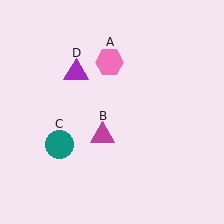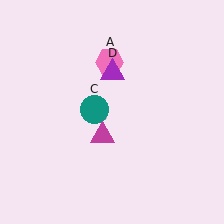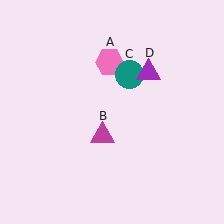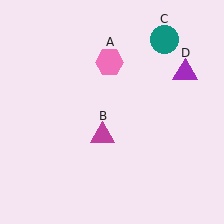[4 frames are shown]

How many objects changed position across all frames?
2 objects changed position: teal circle (object C), purple triangle (object D).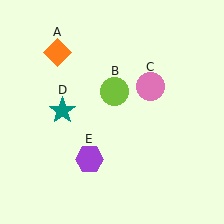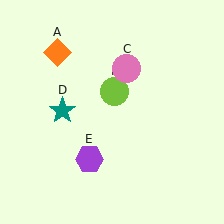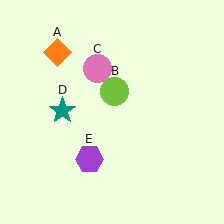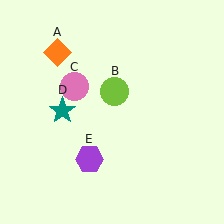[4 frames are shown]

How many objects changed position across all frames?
1 object changed position: pink circle (object C).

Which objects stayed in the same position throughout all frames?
Orange diamond (object A) and lime circle (object B) and teal star (object D) and purple hexagon (object E) remained stationary.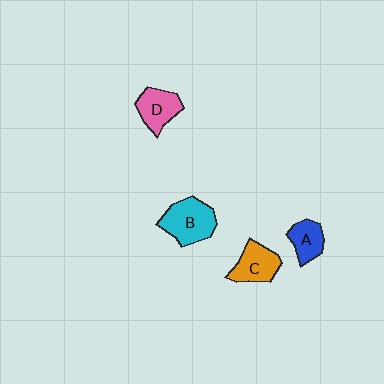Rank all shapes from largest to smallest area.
From largest to smallest: B (cyan), C (orange), D (pink), A (blue).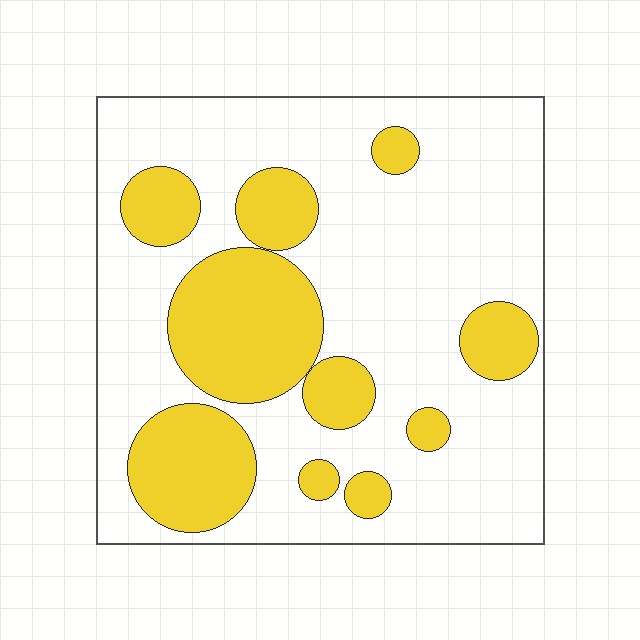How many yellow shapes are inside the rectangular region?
10.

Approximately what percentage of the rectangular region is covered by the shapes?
Approximately 30%.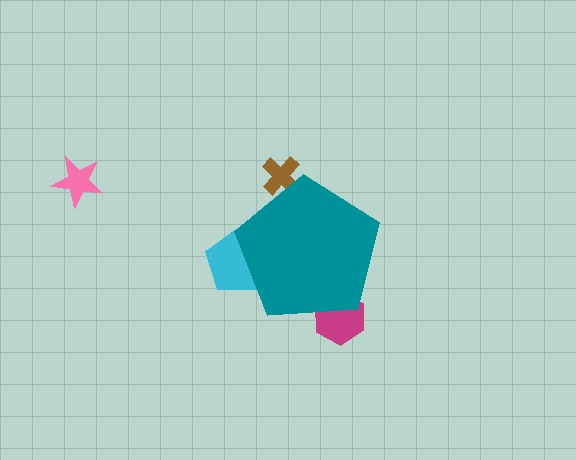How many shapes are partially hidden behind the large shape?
3 shapes are partially hidden.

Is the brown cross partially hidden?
Yes, the brown cross is partially hidden behind the teal pentagon.